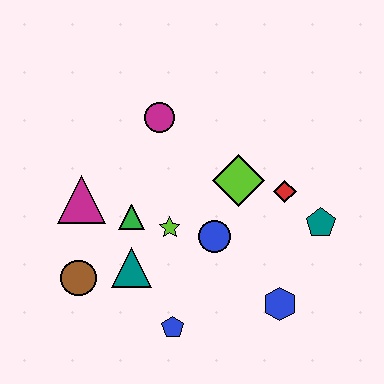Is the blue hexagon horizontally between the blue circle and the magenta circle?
No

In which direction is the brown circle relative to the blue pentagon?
The brown circle is to the left of the blue pentagon.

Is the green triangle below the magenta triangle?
Yes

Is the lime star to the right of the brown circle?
Yes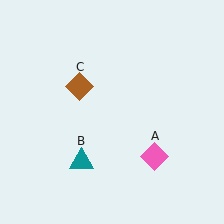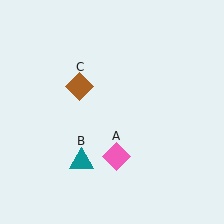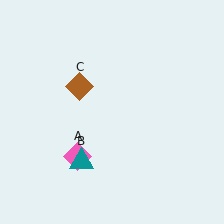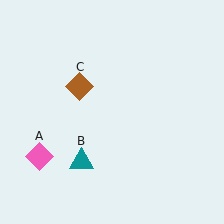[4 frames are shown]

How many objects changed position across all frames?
1 object changed position: pink diamond (object A).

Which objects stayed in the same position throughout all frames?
Teal triangle (object B) and brown diamond (object C) remained stationary.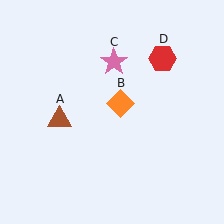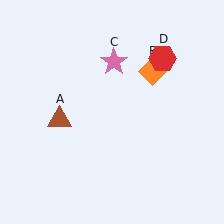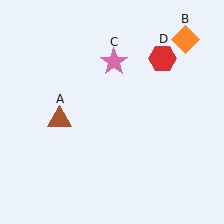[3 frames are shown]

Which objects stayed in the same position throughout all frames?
Brown triangle (object A) and pink star (object C) and red hexagon (object D) remained stationary.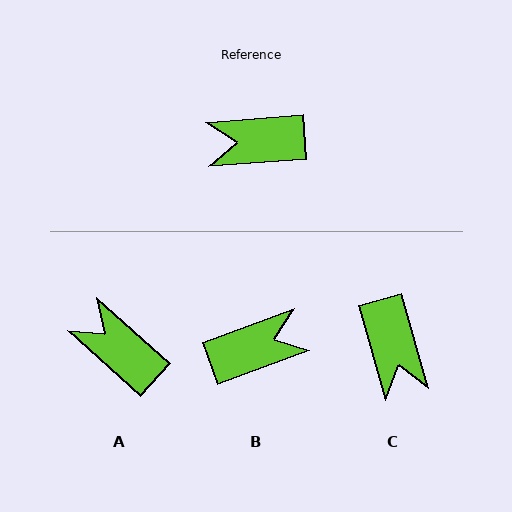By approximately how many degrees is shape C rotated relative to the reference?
Approximately 102 degrees counter-clockwise.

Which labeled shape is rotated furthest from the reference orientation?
B, about 164 degrees away.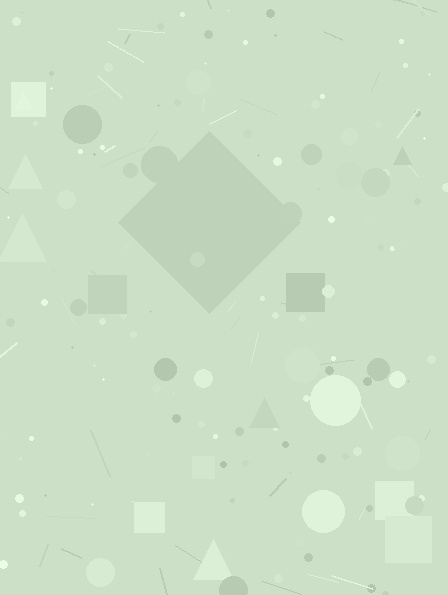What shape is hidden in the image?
A diamond is hidden in the image.